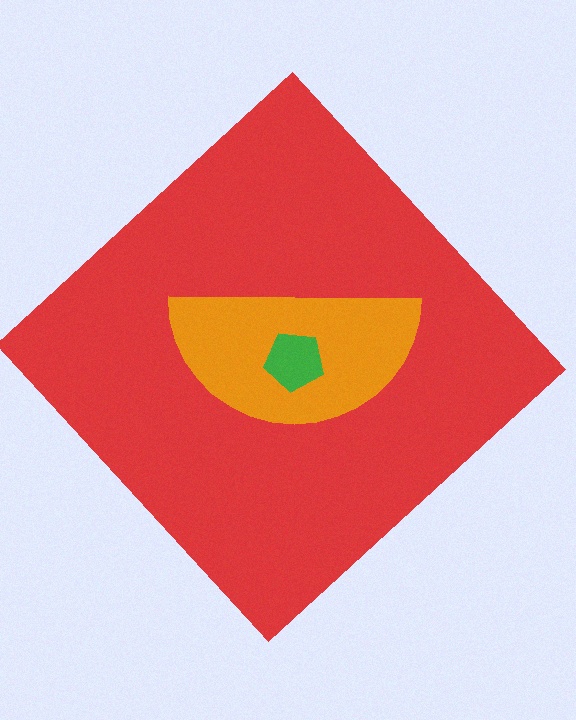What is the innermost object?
The green pentagon.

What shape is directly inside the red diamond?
The orange semicircle.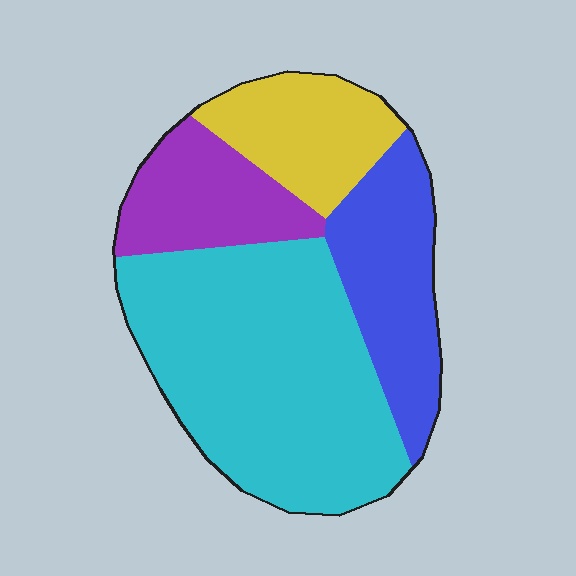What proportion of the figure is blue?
Blue covers roughly 20% of the figure.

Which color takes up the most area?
Cyan, at roughly 50%.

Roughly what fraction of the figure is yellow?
Yellow covers 16% of the figure.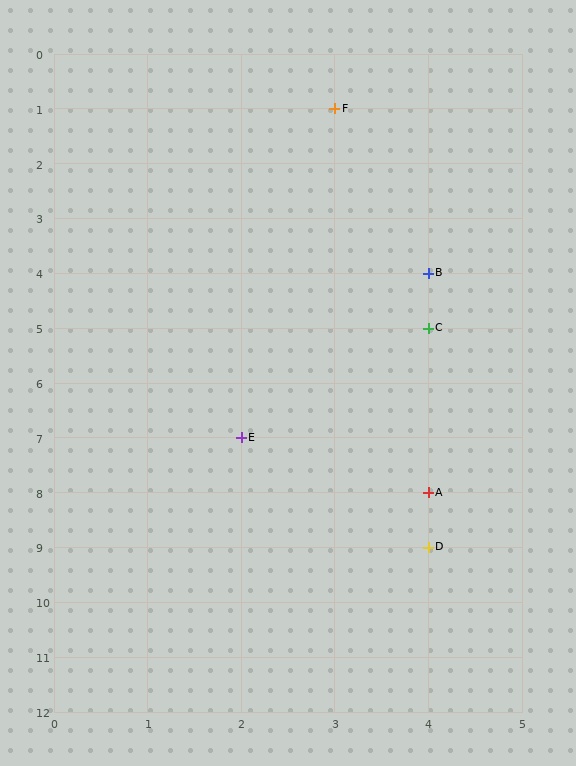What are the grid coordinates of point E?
Point E is at grid coordinates (2, 7).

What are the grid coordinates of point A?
Point A is at grid coordinates (4, 8).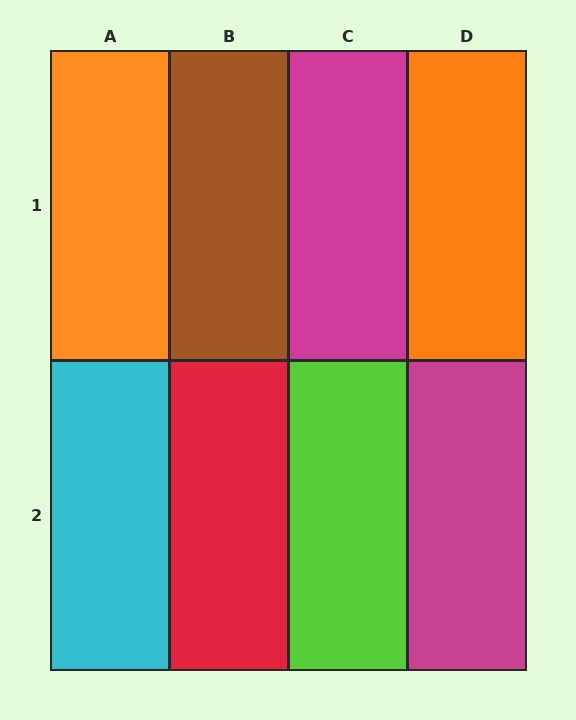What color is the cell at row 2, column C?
Lime.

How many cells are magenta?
2 cells are magenta.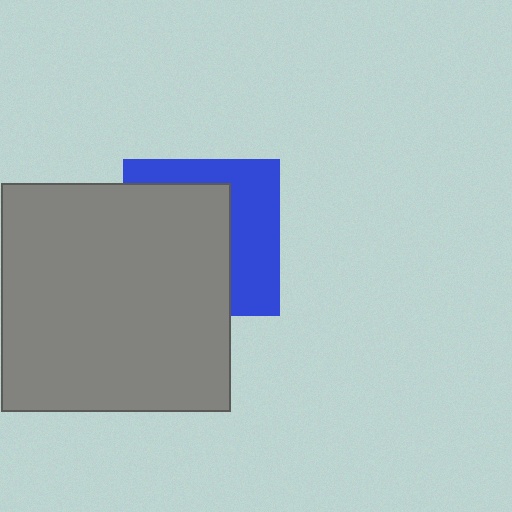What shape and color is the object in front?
The object in front is a gray square.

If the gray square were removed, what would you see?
You would see the complete blue square.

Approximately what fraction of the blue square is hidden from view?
Roughly 59% of the blue square is hidden behind the gray square.